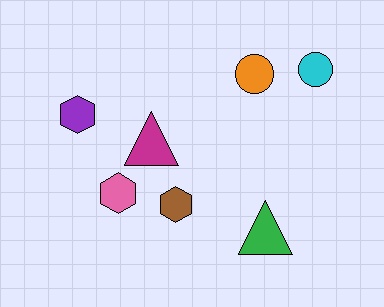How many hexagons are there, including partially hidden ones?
There are 3 hexagons.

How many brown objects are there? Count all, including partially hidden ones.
There is 1 brown object.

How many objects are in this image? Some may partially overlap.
There are 7 objects.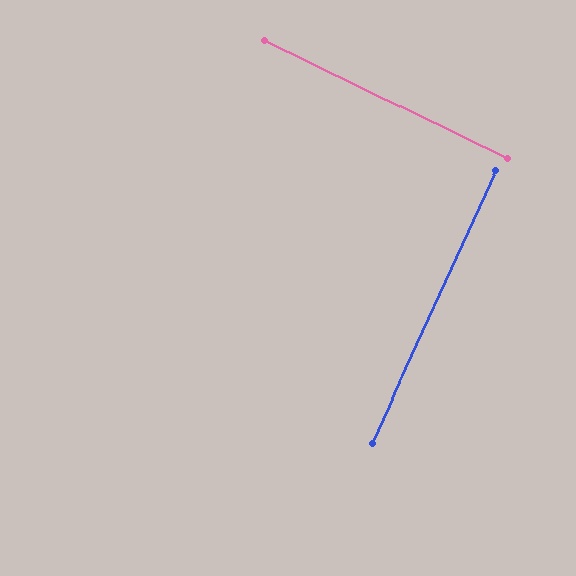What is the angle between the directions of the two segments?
Approximately 89 degrees.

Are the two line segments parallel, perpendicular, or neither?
Perpendicular — they meet at approximately 89°.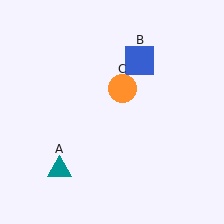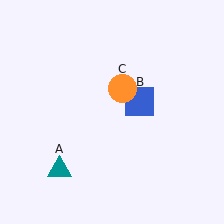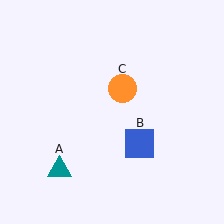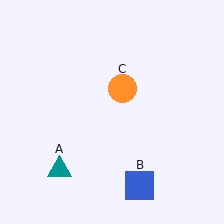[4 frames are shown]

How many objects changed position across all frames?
1 object changed position: blue square (object B).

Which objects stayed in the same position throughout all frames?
Teal triangle (object A) and orange circle (object C) remained stationary.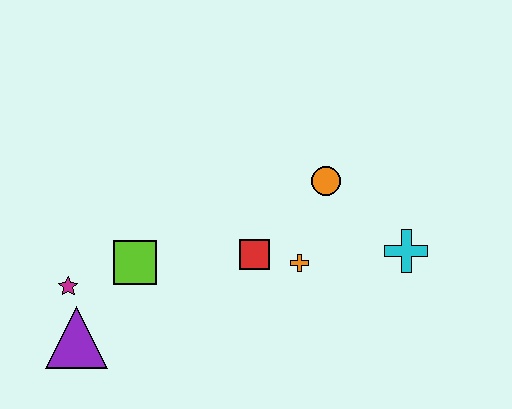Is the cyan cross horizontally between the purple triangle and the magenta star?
No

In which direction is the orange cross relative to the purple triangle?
The orange cross is to the right of the purple triangle.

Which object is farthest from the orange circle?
The purple triangle is farthest from the orange circle.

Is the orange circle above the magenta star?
Yes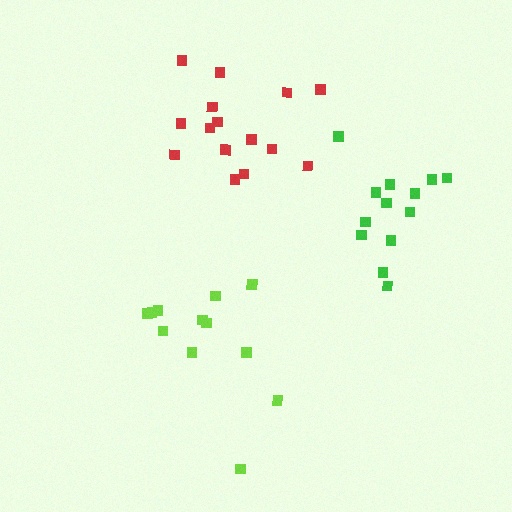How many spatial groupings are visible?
There are 3 spatial groupings.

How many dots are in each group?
Group 1: 13 dots, Group 2: 12 dots, Group 3: 15 dots (40 total).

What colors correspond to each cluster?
The clusters are colored: green, lime, red.